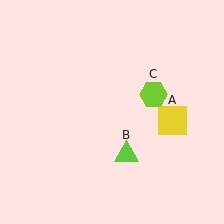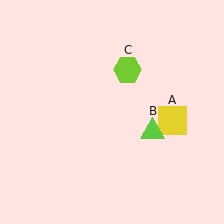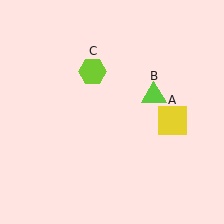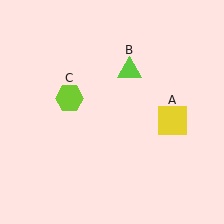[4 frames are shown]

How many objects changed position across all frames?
2 objects changed position: lime triangle (object B), lime hexagon (object C).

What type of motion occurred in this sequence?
The lime triangle (object B), lime hexagon (object C) rotated counterclockwise around the center of the scene.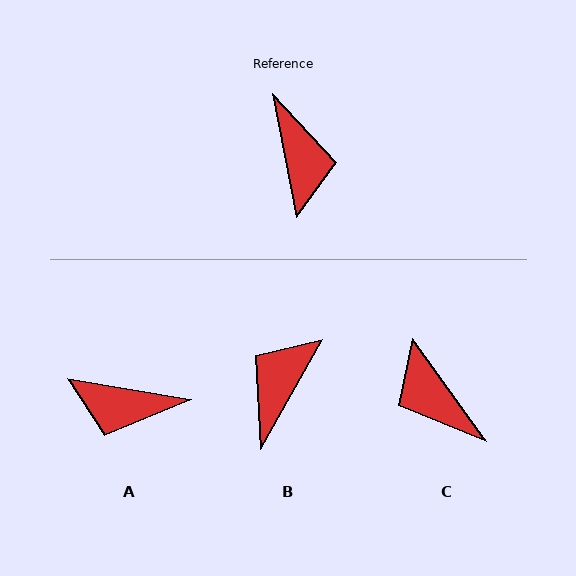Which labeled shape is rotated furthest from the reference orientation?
C, about 156 degrees away.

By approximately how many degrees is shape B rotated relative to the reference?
Approximately 139 degrees counter-clockwise.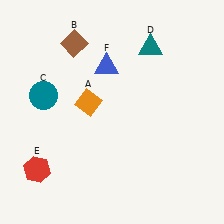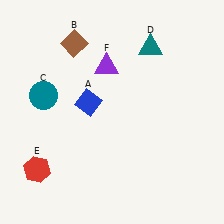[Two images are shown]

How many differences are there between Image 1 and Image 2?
There are 2 differences between the two images.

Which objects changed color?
A changed from orange to blue. F changed from blue to purple.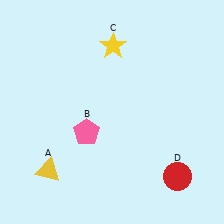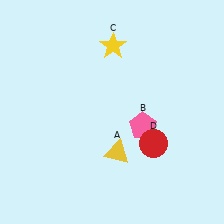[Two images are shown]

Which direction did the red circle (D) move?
The red circle (D) moved up.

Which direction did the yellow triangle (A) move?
The yellow triangle (A) moved right.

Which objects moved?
The objects that moved are: the yellow triangle (A), the pink pentagon (B), the red circle (D).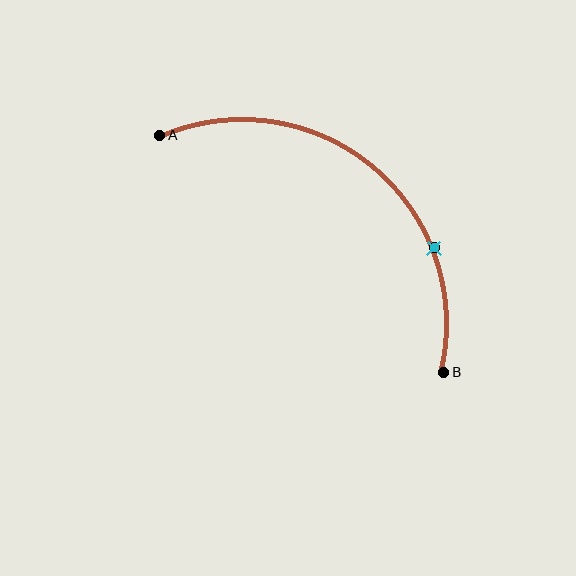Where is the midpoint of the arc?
The arc midpoint is the point on the curve farthest from the straight line joining A and B. It sits above and to the right of that line.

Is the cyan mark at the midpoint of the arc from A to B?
No. The cyan mark lies on the arc but is closer to endpoint B. The arc midpoint would be at the point on the curve equidistant along the arc from both A and B.